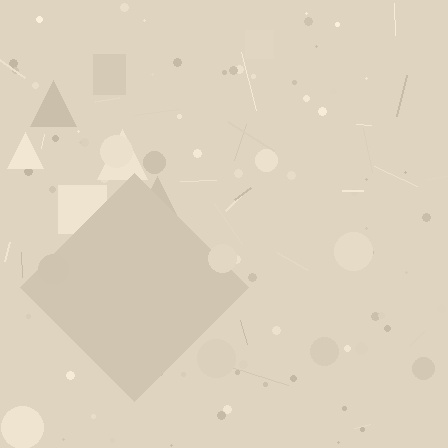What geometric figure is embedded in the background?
A diamond is embedded in the background.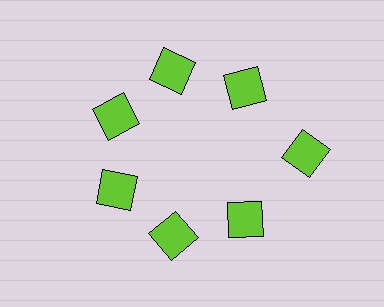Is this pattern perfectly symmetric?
No. The 7 lime squares are arranged in a ring, but one element near the 3 o'clock position is pushed outward from the center, breaking the 7-fold rotational symmetry.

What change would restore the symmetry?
The symmetry would be restored by moving it inward, back onto the ring so that all 7 squares sit at equal angles and equal distance from the center.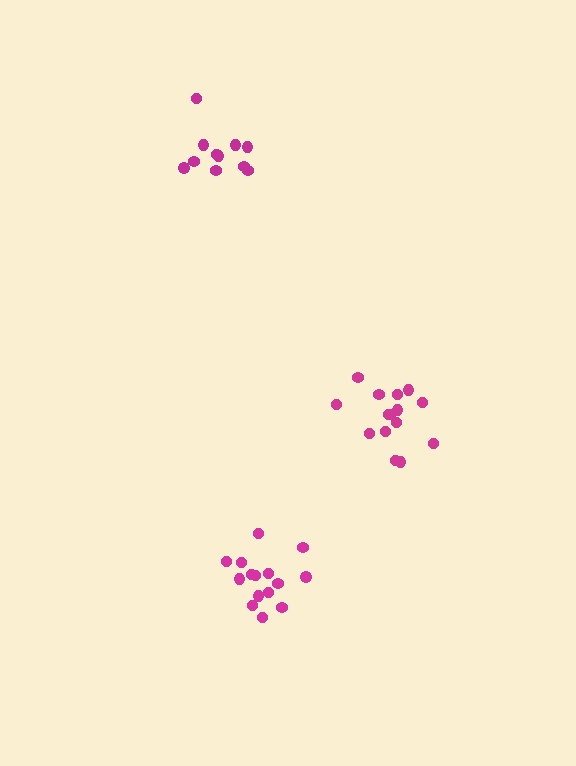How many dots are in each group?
Group 1: 11 dots, Group 2: 15 dots, Group 3: 15 dots (41 total).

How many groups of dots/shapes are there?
There are 3 groups.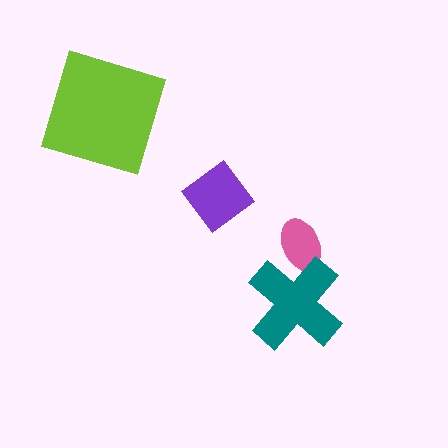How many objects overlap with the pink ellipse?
1 object overlaps with the pink ellipse.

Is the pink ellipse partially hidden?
Yes, it is partially covered by another shape.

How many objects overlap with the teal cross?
1 object overlaps with the teal cross.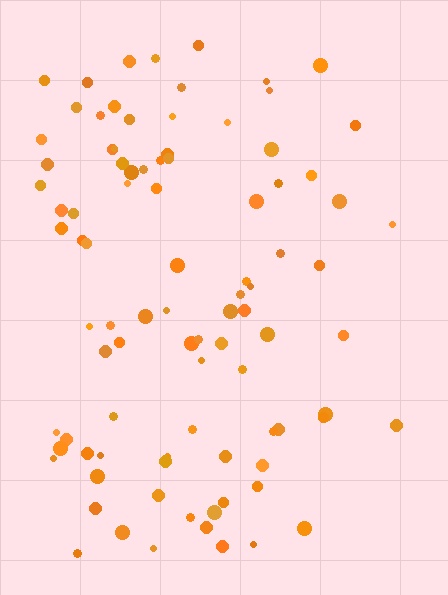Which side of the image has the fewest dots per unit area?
The right.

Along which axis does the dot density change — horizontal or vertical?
Horizontal.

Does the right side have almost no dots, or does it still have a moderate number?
Still a moderate number, just noticeably fewer than the left.